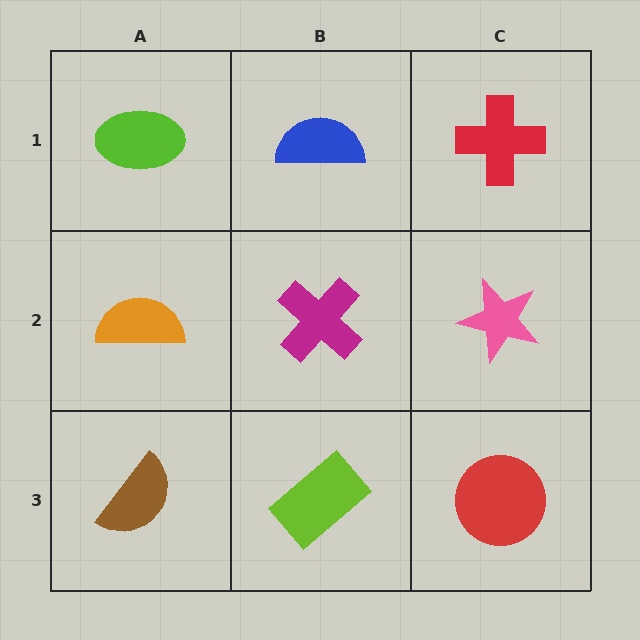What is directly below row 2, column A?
A brown semicircle.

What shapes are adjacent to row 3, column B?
A magenta cross (row 2, column B), a brown semicircle (row 3, column A), a red circle (row 3, column C).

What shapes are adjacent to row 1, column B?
A magenta cross (row 2, column B), a lime ellipse (row 1, column A), a red cross (row 1, column C).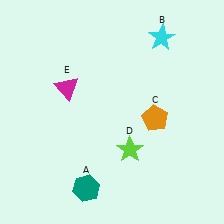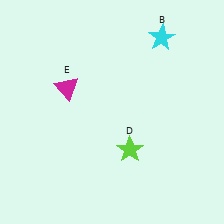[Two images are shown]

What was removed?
The orange pentagon (C), the teal hexagon (A) were removed in Image 2.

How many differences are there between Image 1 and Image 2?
There are 2 differences between the two images.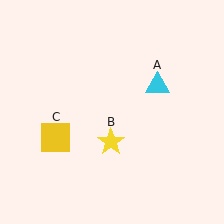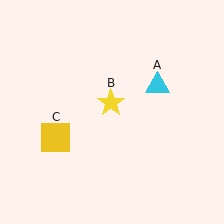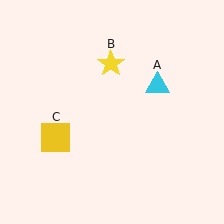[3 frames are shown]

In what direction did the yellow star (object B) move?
The yellow star (object B) moved up.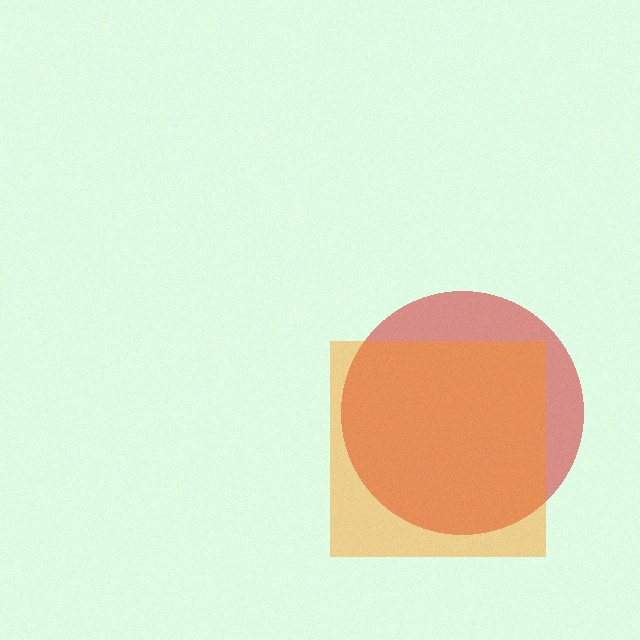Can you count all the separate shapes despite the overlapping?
Yes, there are 2 separate shapes.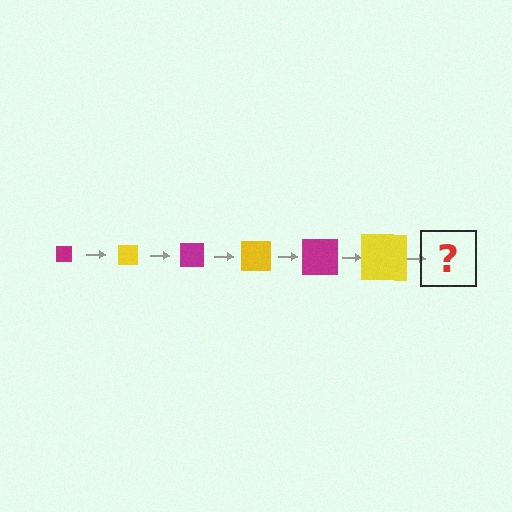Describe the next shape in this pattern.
It should be a magenta square, larger than the previous one.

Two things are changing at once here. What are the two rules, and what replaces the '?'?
The two rules are that the square grows larger each step and the color cycles through magenta and yellow. The '?' should be a magenta square, larger than the previous one.